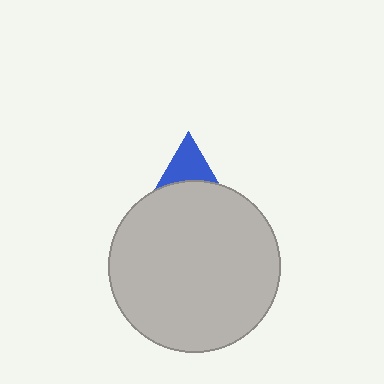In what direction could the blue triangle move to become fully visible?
The blue triangle could move up. That would shift it out from behind the light gray circle entirely.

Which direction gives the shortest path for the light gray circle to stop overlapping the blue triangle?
Moving down gives the shortest separation.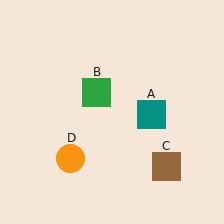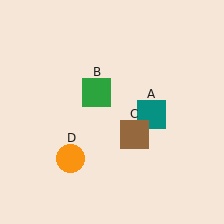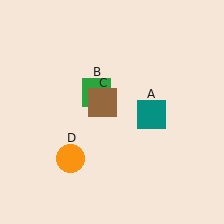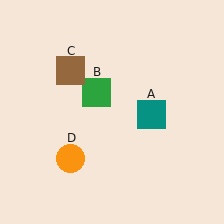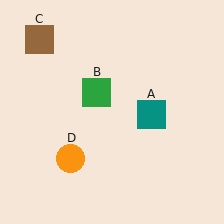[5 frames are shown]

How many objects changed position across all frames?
1 object changed position: brown square (object C).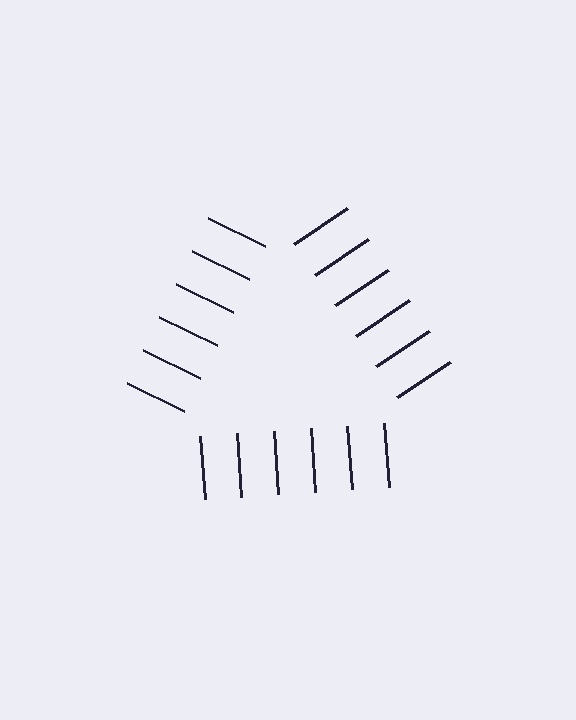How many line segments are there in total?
18 — 6 along each of the 3 edges.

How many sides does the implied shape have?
3 sides — the line-ends trace a triangle.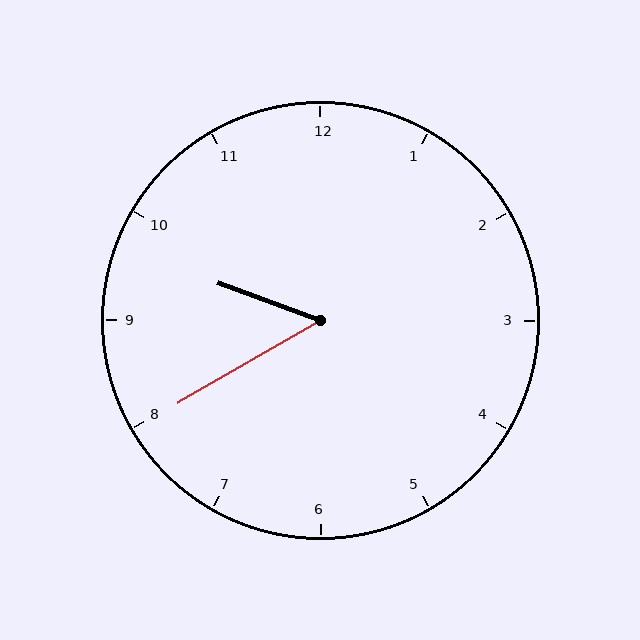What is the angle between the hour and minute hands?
Approximately 50 degrees.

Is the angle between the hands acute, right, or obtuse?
It is acute.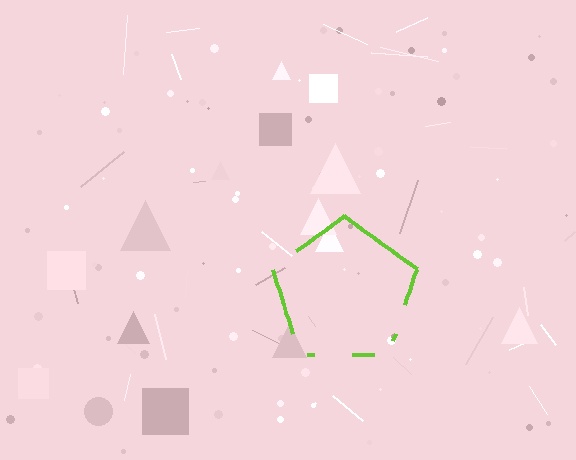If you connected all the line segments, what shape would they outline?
They would outline a pentagon.